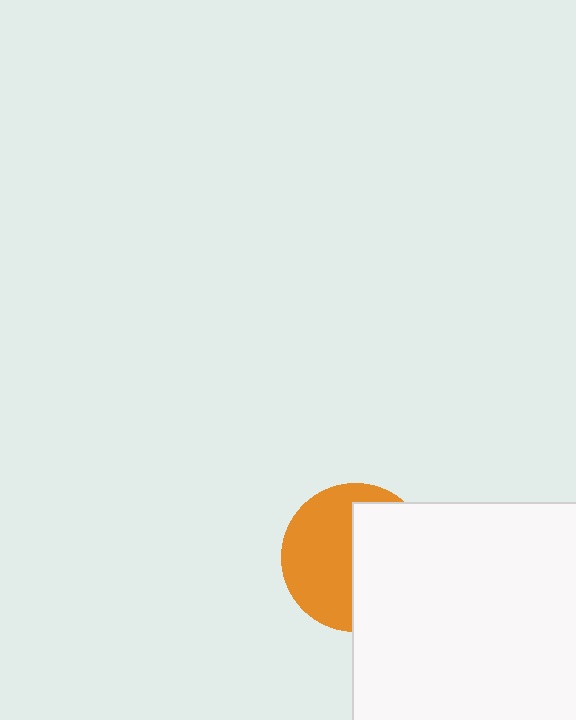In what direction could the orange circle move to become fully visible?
The orange circle could move left. That would shift it out from behind the white square entirely.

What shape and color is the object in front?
The object in front is a white square.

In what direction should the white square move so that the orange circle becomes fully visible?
The white square should move right. That is the shortest direction to clear the overlap and leave the orange circle fully visible.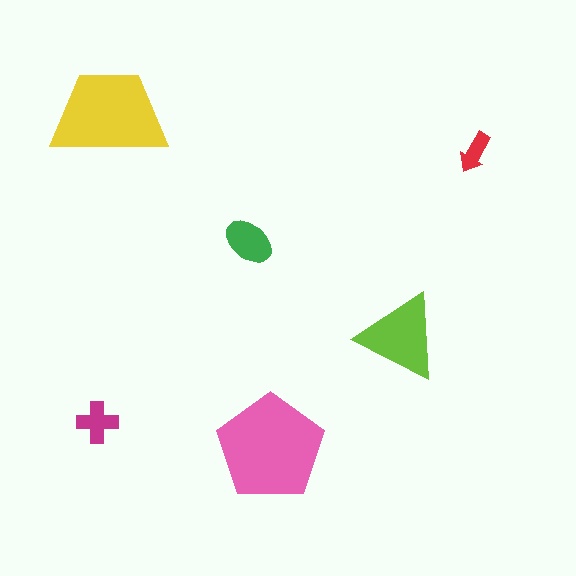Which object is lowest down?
The pink pentagon is bottommost.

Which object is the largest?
The pink pentagon.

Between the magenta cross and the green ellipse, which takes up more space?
The green ellipse.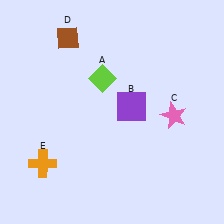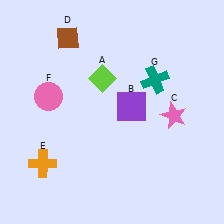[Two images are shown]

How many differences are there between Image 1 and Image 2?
There are 2 differences between the two images.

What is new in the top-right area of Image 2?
A teal cross (G) was added in the top-right area of Image 2.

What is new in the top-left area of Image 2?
A pink circle (F) was added in the top-left area of Image 2.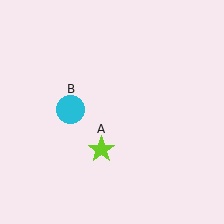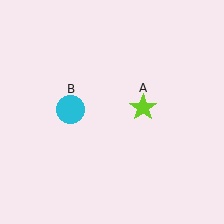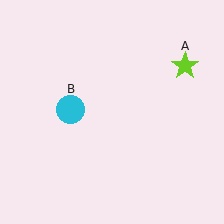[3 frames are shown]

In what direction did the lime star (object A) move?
The lime star (object A) moved up and to the right.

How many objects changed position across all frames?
1 object changed position: lime star (object A).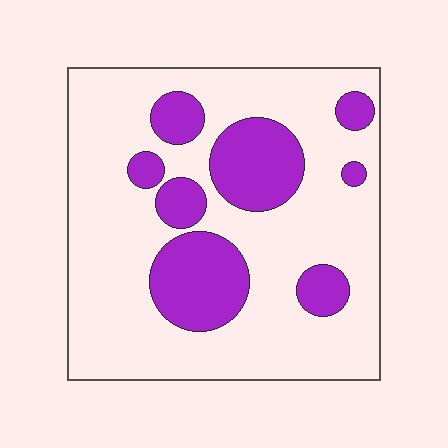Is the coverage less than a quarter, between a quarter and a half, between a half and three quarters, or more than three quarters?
Between a quarter and a half.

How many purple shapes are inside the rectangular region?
8.